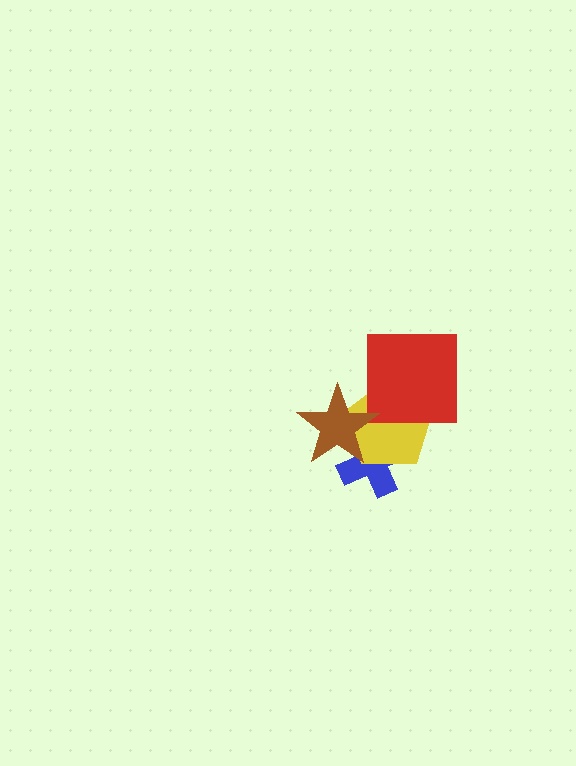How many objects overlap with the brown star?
2 objects overlap with the brown star.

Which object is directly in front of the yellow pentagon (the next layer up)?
The red square is directly in front of the yellow pentagon.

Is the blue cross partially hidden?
Yes, it is partially covered by another shape.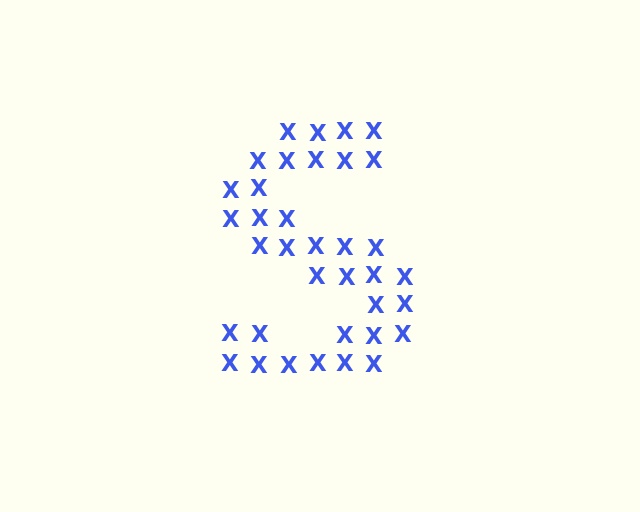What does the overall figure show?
The overall figure shows the letter S.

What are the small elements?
The small elements are letter X's.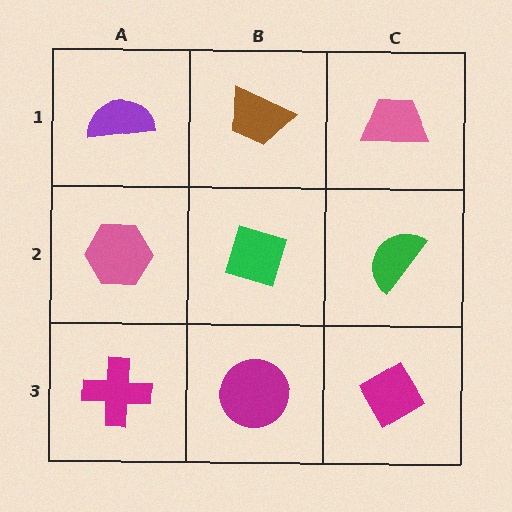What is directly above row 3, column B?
A green diamond.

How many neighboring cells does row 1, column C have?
2.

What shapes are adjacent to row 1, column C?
A green semicircle (row 2, column C), a brown trapezoid (row 1, column B).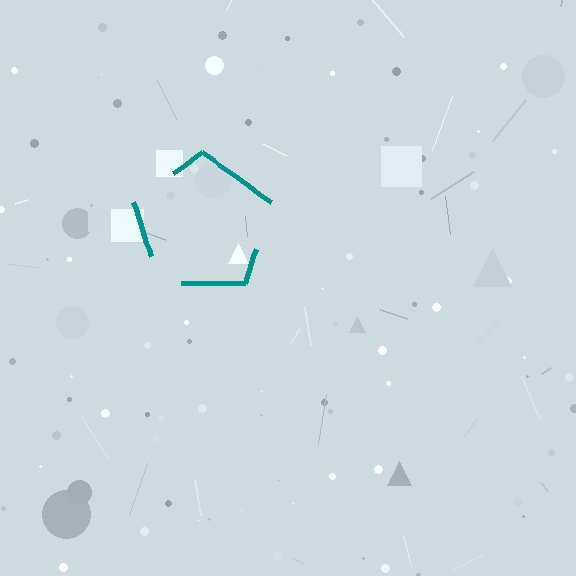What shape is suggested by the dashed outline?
The dashed outline suggests a pentagon.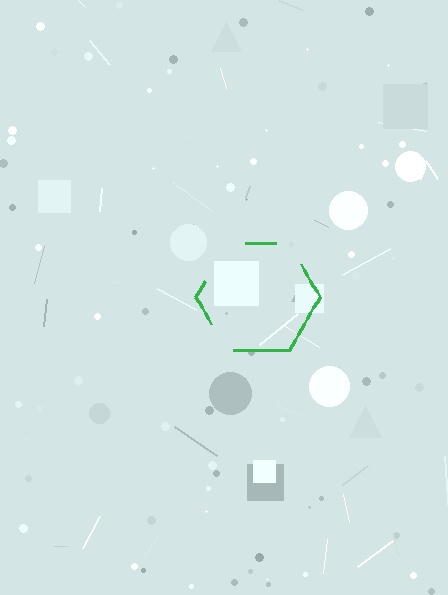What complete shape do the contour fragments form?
The contour fragments form a hexagon.